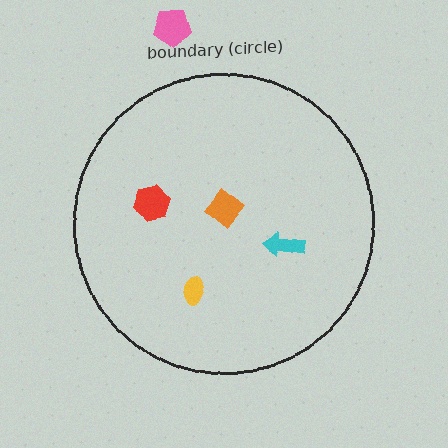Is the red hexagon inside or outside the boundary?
Inside.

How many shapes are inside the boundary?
4 inside, 1 outside.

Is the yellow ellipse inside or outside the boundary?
Inside.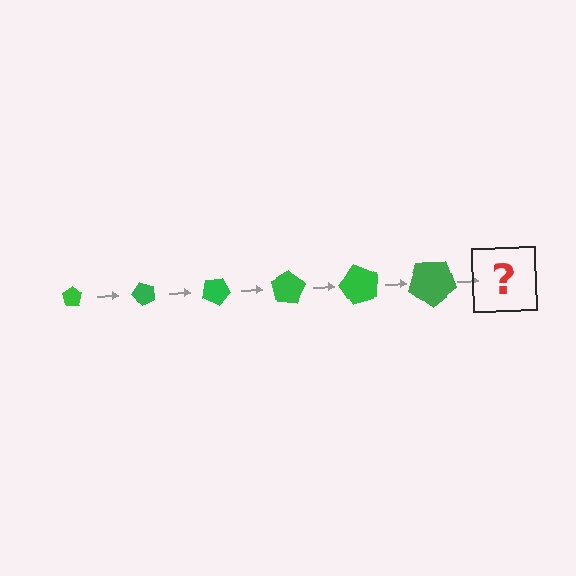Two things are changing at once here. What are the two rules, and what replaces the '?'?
The two rules are that the pentagon grows larger each step and it rotates 50 degrees each step. The '?' should be a pentagon, larger than the previous one and rotated 300 degrees from the start.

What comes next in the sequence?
The next element should be a pentagon, larger than the previous one and rotated 300 degrees from the start.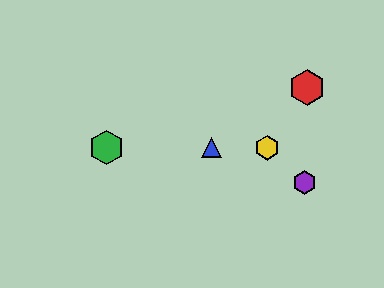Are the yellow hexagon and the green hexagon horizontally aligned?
Yes, both are at y≈148.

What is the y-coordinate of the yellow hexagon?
The yellow hexagon is at y≈148.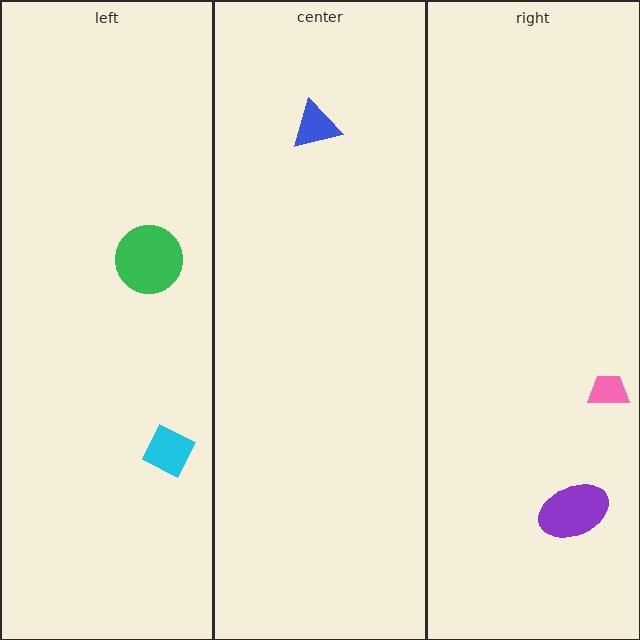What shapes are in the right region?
The purple ellipse, the pink trapezoid.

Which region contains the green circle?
The left region.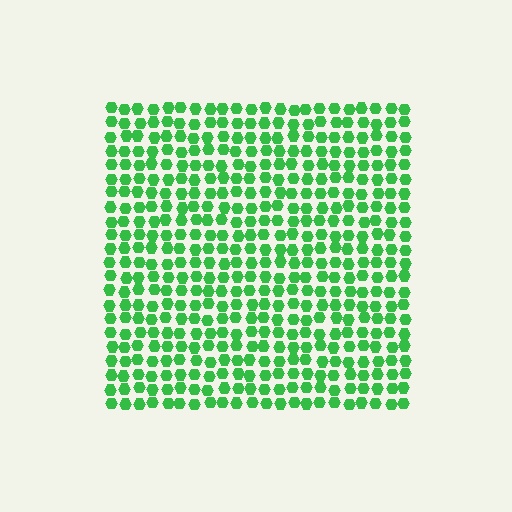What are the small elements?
The small elements are hexagons.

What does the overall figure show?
The overall figure shows a square.